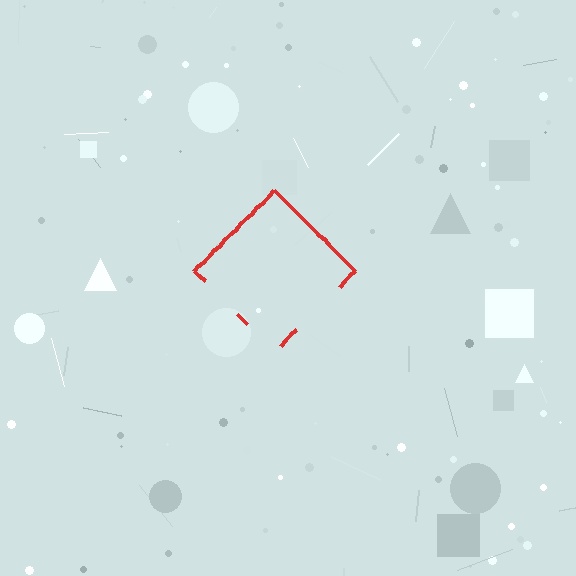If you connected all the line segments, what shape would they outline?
They would outline a diamond.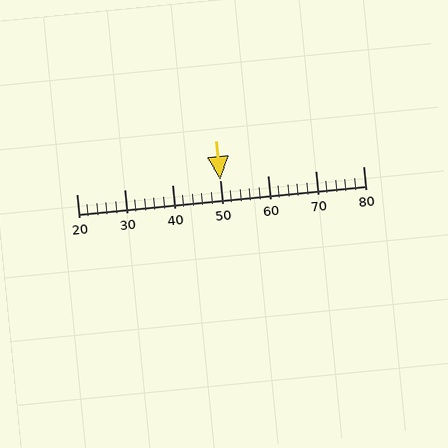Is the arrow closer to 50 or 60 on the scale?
The arrow is closer to 50.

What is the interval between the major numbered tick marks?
The major tick marks are spaced 10 units apart.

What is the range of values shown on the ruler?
The ruler shows values from 20 to 80.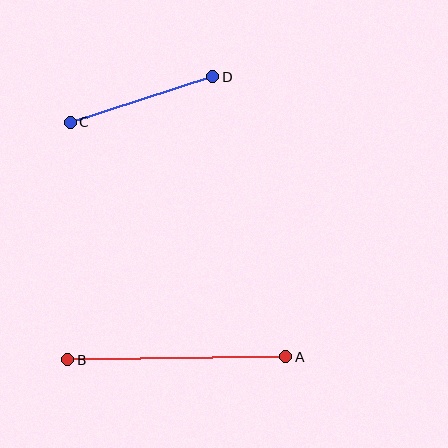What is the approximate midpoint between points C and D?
The midpoint is at approximately (141, 100) pixels.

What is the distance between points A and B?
The distance is approximately 218 pixels.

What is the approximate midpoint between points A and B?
The midpoint is at approximately (177, 358) pixels.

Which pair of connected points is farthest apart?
Points A and B are farthest apart.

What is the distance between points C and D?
The distance is approximately 150 pixels.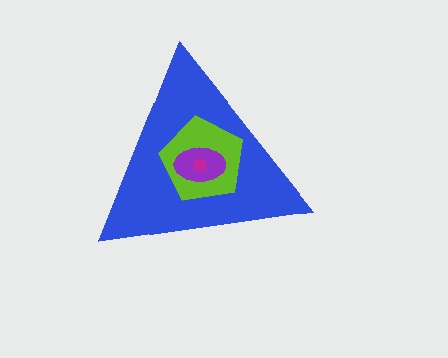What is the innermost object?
The magenta circle.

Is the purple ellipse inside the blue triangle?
Yes.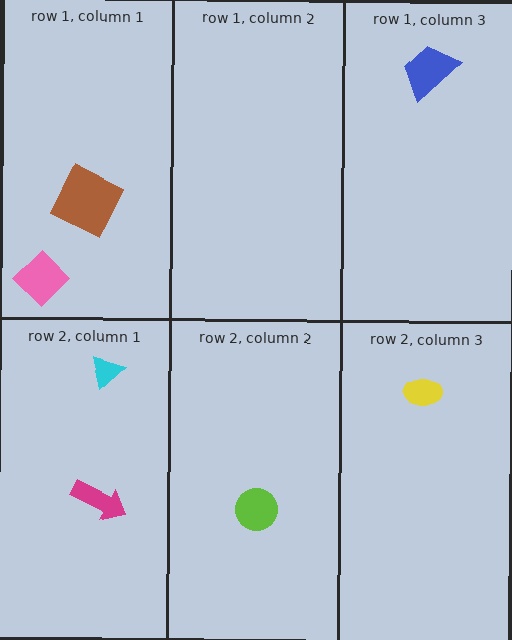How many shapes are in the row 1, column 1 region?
2.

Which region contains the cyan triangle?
The row 2, column 1 region.